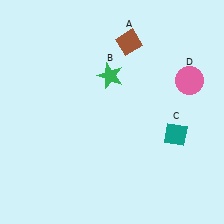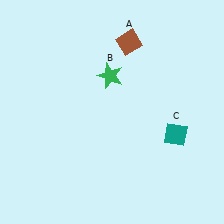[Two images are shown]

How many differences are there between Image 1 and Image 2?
There is 1 difference between the two images.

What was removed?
The pink circle (D) was removed in Image 2.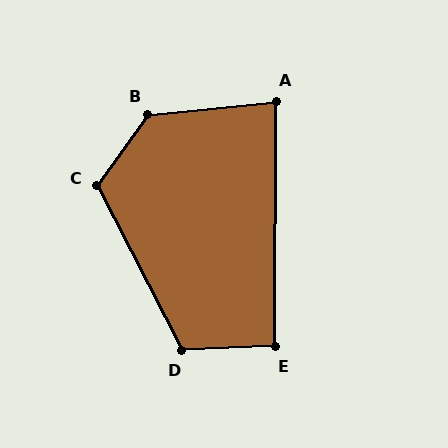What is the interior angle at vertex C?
Approximately 117 degrees (obtuse).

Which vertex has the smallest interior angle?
A, at approximately 84 degrees.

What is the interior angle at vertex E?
Approximately 92 degrees (approximately right).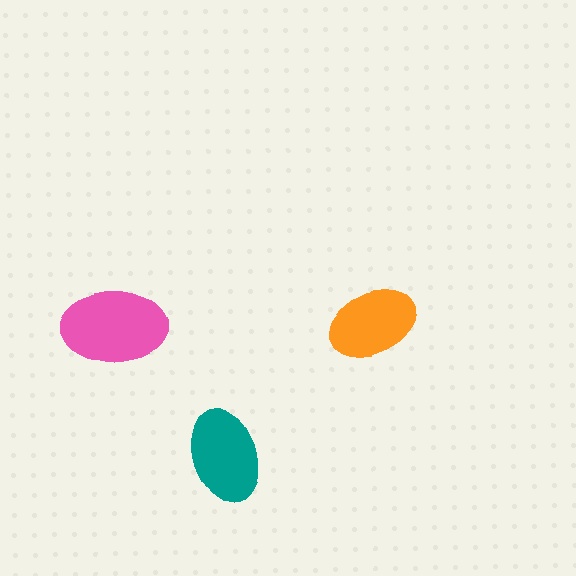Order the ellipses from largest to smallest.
the pink one, the teal one, the orange one.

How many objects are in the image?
There are 3 objects in the image.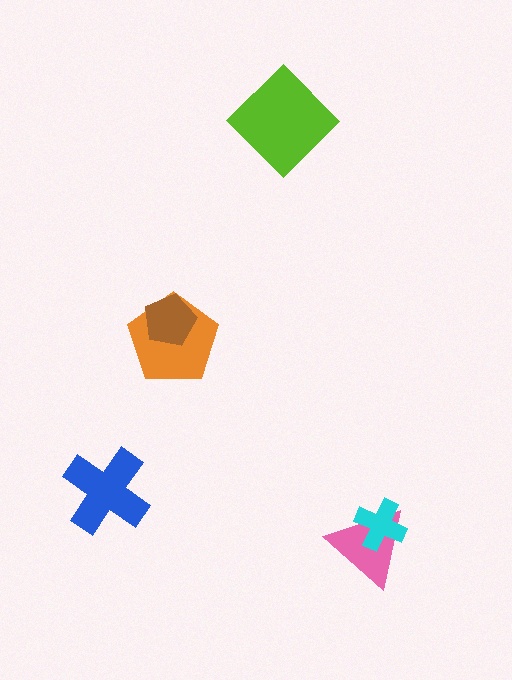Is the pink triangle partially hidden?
Yes, it is partially covered by another shape.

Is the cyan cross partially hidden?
No, no other shape covers it.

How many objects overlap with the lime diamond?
0 objects overlap with the lime diamond.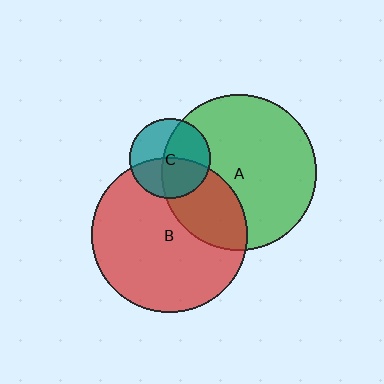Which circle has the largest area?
Circle A (green).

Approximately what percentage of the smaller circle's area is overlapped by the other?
Approximately 55%.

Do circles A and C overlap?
Yes.